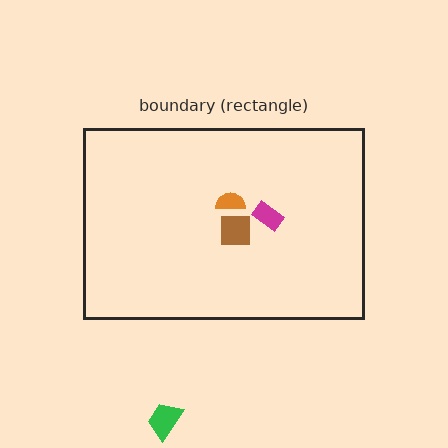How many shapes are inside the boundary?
3 inside, 1 outside.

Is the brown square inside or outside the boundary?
Inside.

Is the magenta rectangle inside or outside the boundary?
Inside.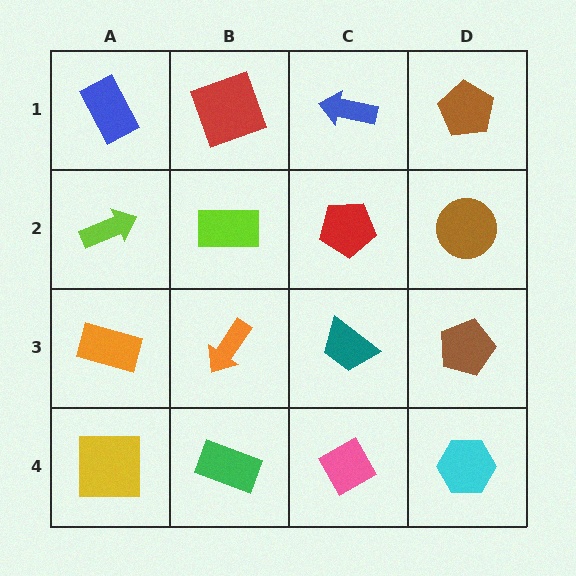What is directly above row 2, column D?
A brown pentagon.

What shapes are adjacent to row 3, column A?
A lime arrow (row 2, column A), a yellow square (row 4, column A), an orange arrow (row 3, column B).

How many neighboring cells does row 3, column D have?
3.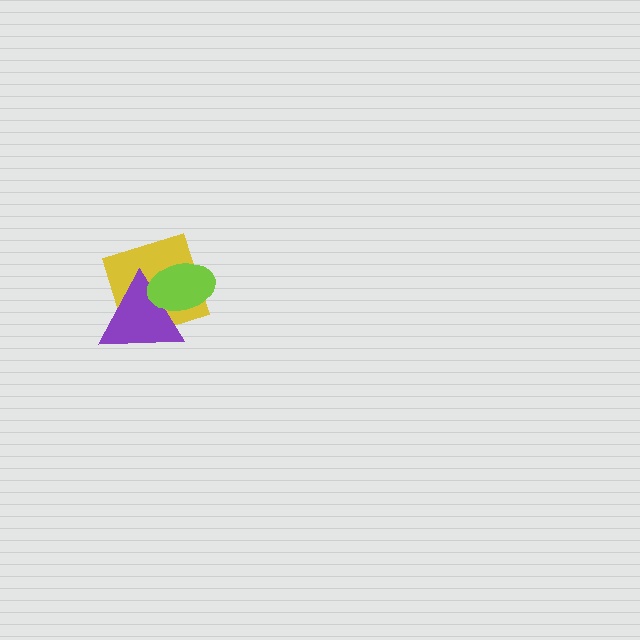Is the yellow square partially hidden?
Yes, it is partially covered by another shape.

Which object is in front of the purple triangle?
The lime ellipse is in front of the purple triangle.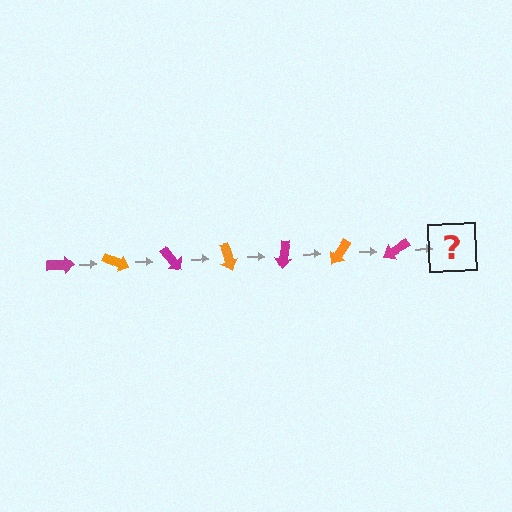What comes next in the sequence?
The next element should be an orange arrow, rotated 175 degrees from the start.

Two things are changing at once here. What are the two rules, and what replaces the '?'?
The two rules are that it rotates 25 degrees each step and the color cycles through magenta and orange. The '?' should be an orange arrow, rotated 175 degrees from the start.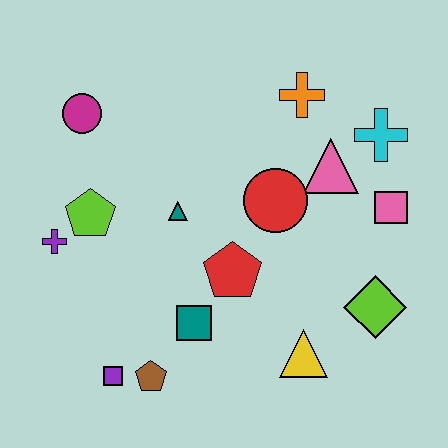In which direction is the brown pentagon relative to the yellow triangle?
The brown pentagon is to the left of the yellow triangle.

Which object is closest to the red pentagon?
The teal square is closest to the red pentagon.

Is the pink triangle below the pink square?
No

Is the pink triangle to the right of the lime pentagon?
Yes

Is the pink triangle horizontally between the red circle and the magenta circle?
No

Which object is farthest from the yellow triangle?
The magenta circle is farthest from the yellow triangle.